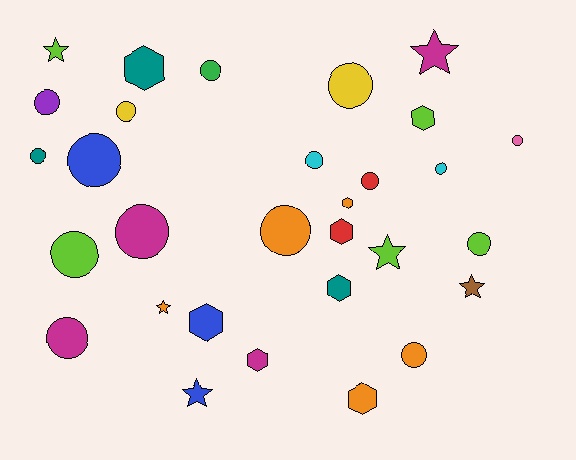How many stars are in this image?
There are 6 stars.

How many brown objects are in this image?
There is 1 brown object.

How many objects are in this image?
There are 30 objects.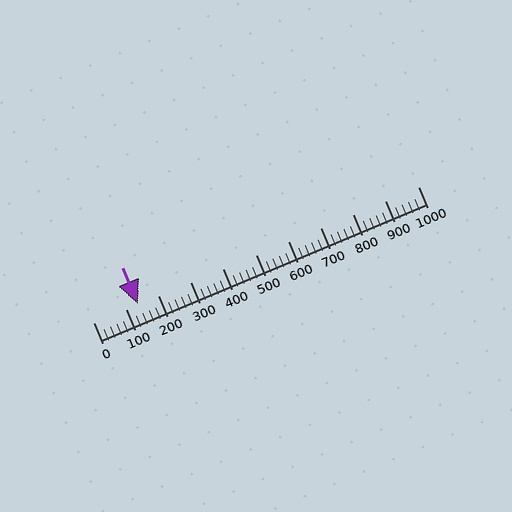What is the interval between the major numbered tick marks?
The major tick marks are spaced 100 units apart.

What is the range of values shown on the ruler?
The ruler shows values from 0 to 1000.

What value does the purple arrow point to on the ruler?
The purple arrow points to approximately 138.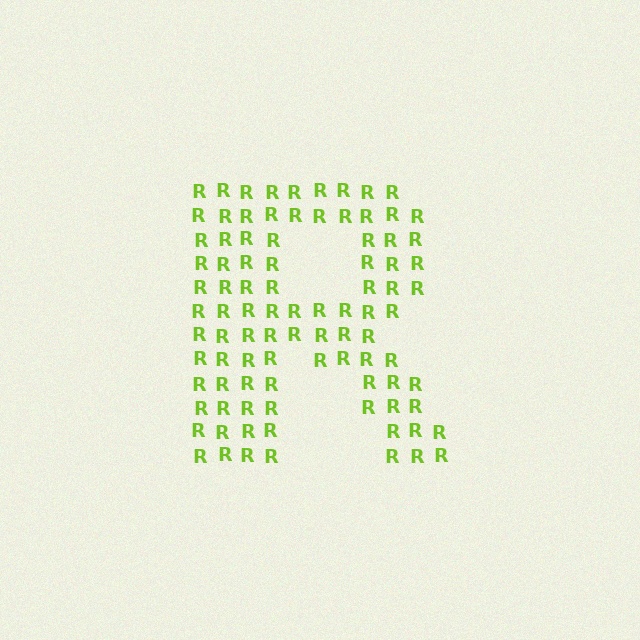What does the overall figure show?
The overall figure shows the letter R.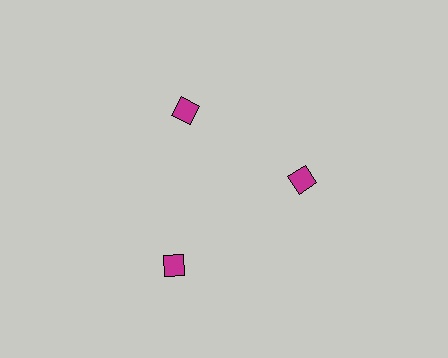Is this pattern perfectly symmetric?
No. The 3 magenta diamonds are arranged in a ring, but one element near the 7 o'clock position is pushed outward from the center, breaking the 3-fold rotational symmetry.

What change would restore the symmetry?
The symmetry would be restored by moving it inward, back onto the ring so that all 3 diamonds sit at equal angles and equal distance from the center.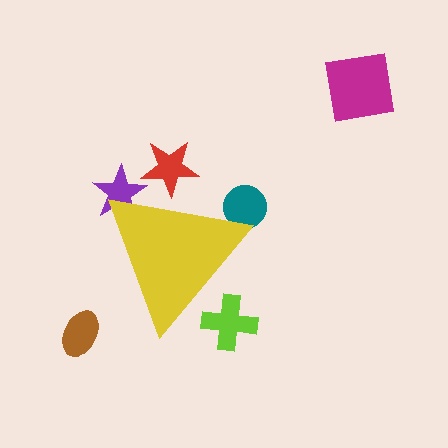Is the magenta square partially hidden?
No, the magenta square is fully visible.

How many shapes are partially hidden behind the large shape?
4 shapes are partially hidden.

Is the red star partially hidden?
Yes, the red star is partially hidden behind the yellow triangle.